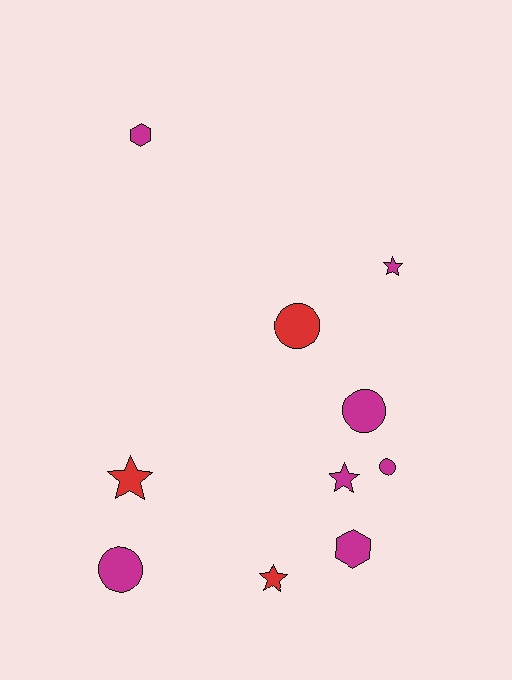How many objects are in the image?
There are 10 objects.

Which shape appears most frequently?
Star, with 4 objects.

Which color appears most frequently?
Magenta, with 7 objects.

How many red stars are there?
There are 2 red stars.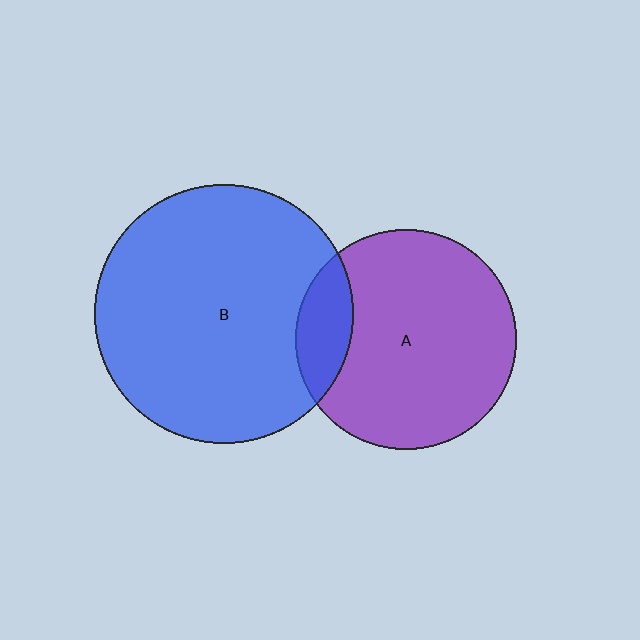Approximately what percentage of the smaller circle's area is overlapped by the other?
Approximately 15%.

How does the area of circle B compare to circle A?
Approximately 1.4 times.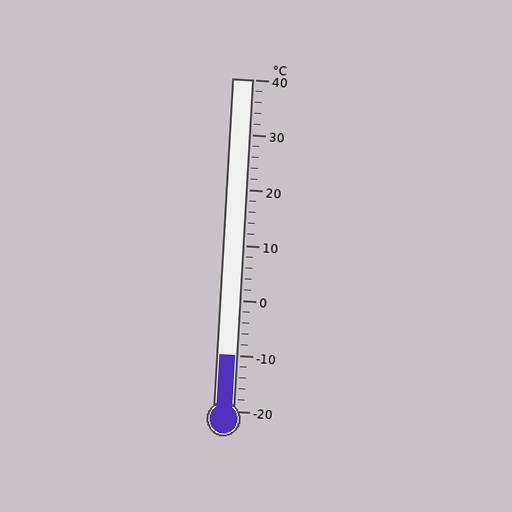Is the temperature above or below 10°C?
The temperature is below 10°C.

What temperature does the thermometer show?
The thermometer shows approximately -10°C.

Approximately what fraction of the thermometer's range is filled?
The thermometer is filled to approximately 15% of its range.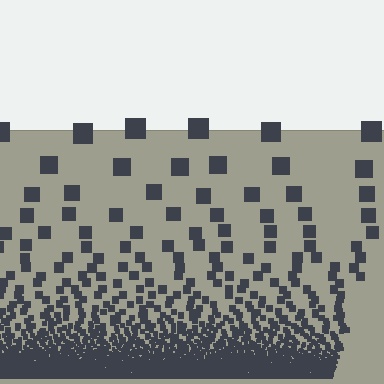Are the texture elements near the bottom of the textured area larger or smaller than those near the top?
Smaller. The gradient is inverted — elements near the bottom are smaller and denser.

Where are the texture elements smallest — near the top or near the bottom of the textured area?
Near the bottom.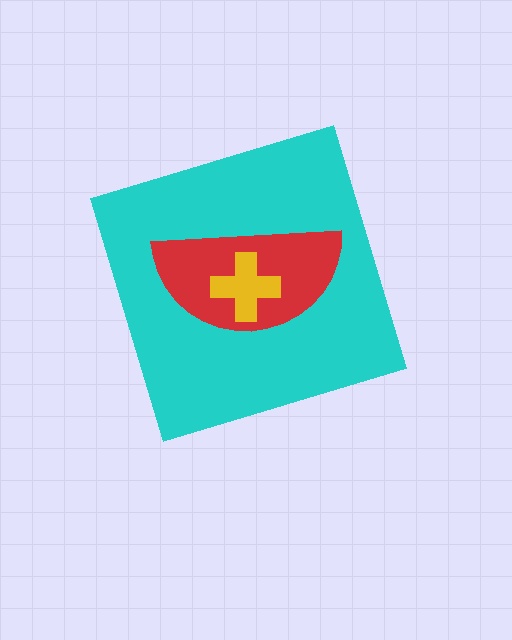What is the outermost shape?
The cyan diamond.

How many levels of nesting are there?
3.